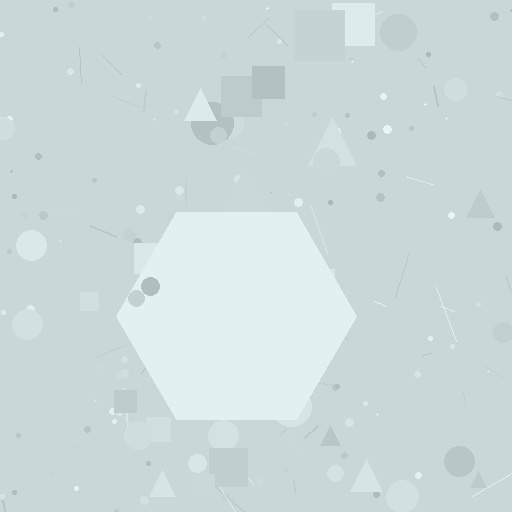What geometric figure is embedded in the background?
A hexagon is embedded in the background.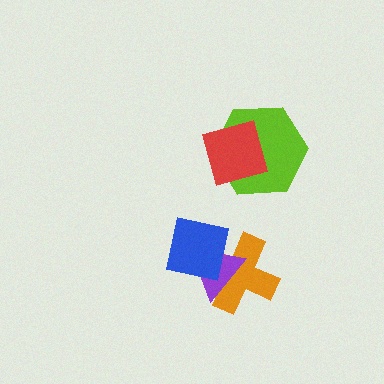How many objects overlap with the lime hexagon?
1 object overlaps with the lime hexagon.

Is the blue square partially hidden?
No, no other shape covers it.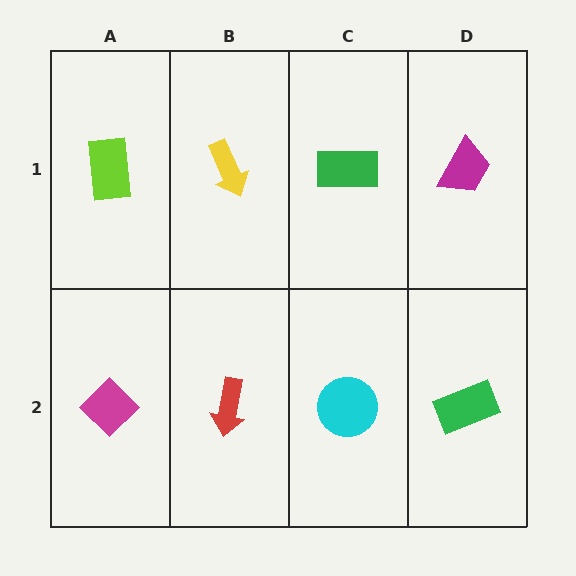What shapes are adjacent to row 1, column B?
A red arrow (row 2, column B), a lime rectangle (row 1, column A), a green rectangle (row 1, column C).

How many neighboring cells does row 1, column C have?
3.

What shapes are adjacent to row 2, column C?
A green rectangle (row 1, column C), a red arrow (row 2, column B), a green rectangle (row 2, column D).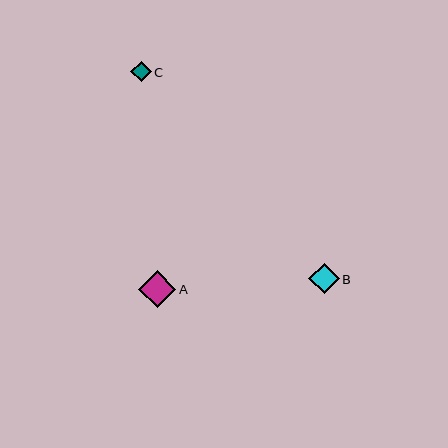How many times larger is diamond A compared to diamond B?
Diamond A is approximately 1.2 times the size of diamond B.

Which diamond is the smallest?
Diamond C is the smallest with a size of approximately 20 pixels.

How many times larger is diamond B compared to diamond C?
Diamond B is approximately 1.5 times the size of diamond C.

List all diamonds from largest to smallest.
From largest to smallest: A, B, C.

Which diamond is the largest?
Diamond A is the largest with a size of approximately 37 pixels.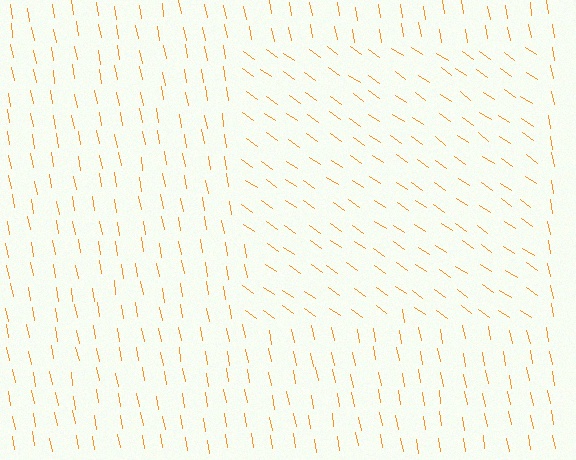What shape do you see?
I see a rectangle.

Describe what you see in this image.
The image is filled with small orange line segments. A rectangle region in the image has lines oriented differently from the surrounding lines, creating a visible texture boundary.